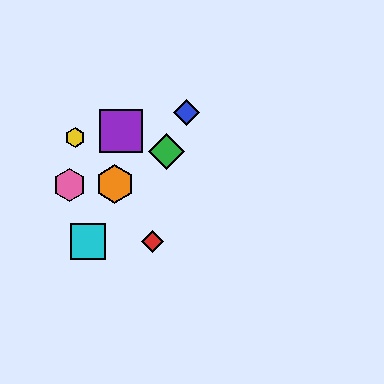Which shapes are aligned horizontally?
The red diamond, the cyan square are aligned horizontally.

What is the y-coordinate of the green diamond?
The green diamond is at y≈152.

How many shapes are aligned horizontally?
2 shapes (the red diamond, the cyan square) are aligned horizontally.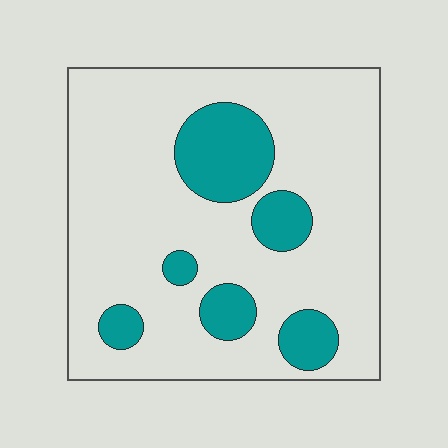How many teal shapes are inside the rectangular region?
6.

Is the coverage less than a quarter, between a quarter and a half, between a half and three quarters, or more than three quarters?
Less than a quarter.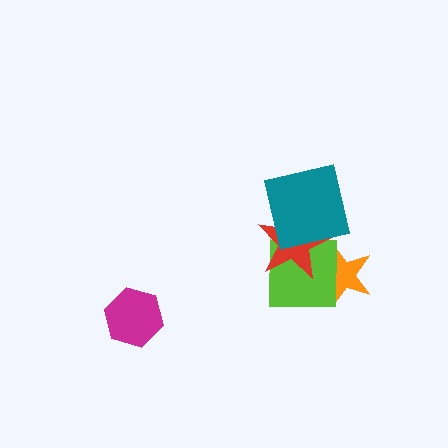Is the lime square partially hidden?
Yes, it is partially covered by another shape.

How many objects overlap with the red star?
3 objects overlap with the red star.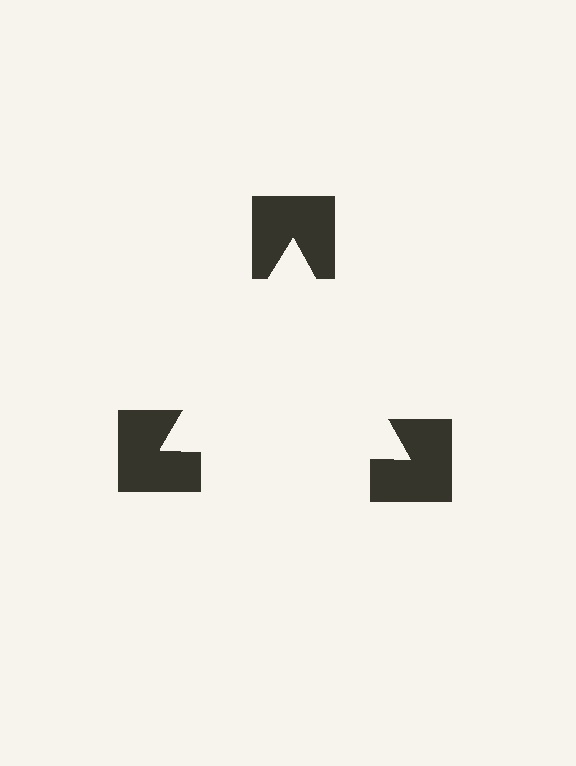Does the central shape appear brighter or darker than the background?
It typically appears slightly brighter than the background, even though no actual brightness change is drawn.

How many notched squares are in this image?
There are 3 — one at each vertex of the illusory triangle.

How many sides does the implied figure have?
3 sides.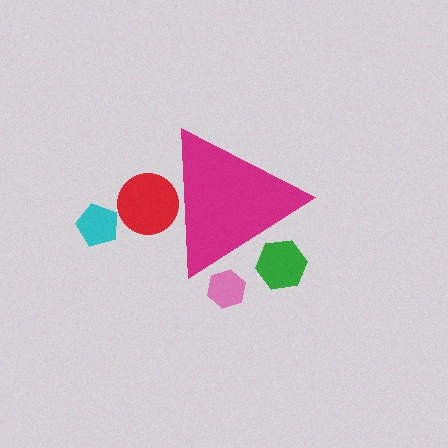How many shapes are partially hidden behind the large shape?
3 shapes are partially hidden.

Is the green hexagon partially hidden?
Yes, the green hexagon is partially hidden behind the magenta triangle.